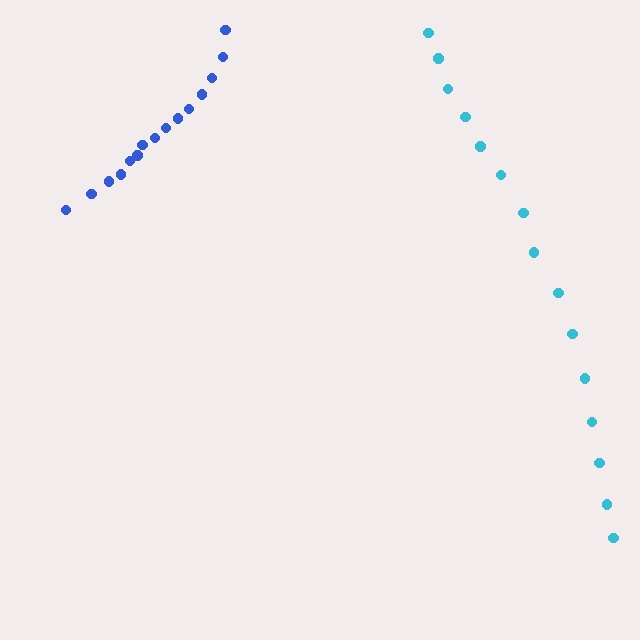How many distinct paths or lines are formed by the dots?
There are 2 distinct paths.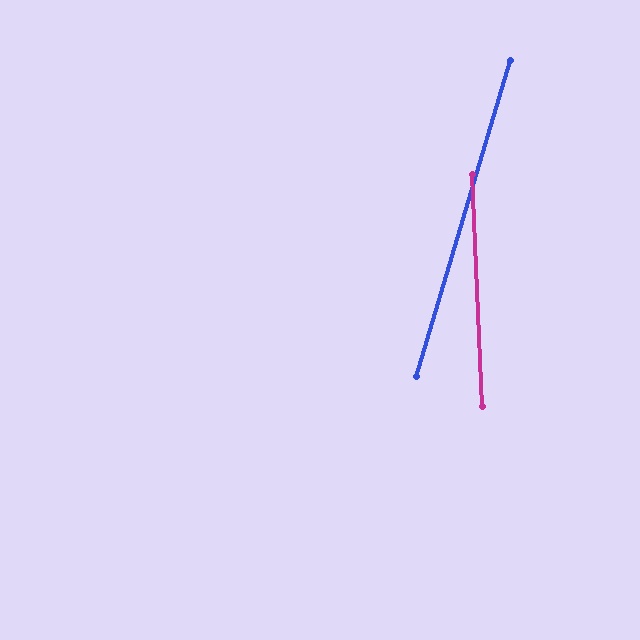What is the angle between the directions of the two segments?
Approximately 19 degrees.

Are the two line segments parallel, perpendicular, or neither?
Neither parallel nor perpendicular — they differ by about 19°.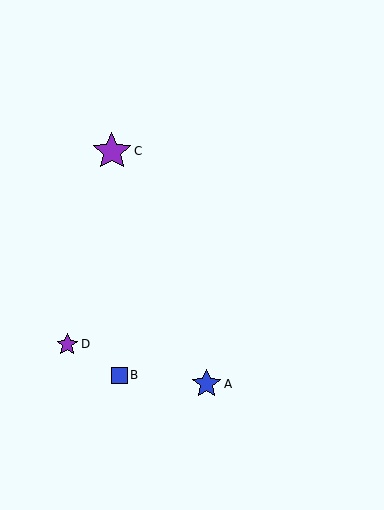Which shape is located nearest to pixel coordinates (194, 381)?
The blue star (labeled A) at (207, 384) is nearest to that location.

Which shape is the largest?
The purple star (labeled C) is the largest.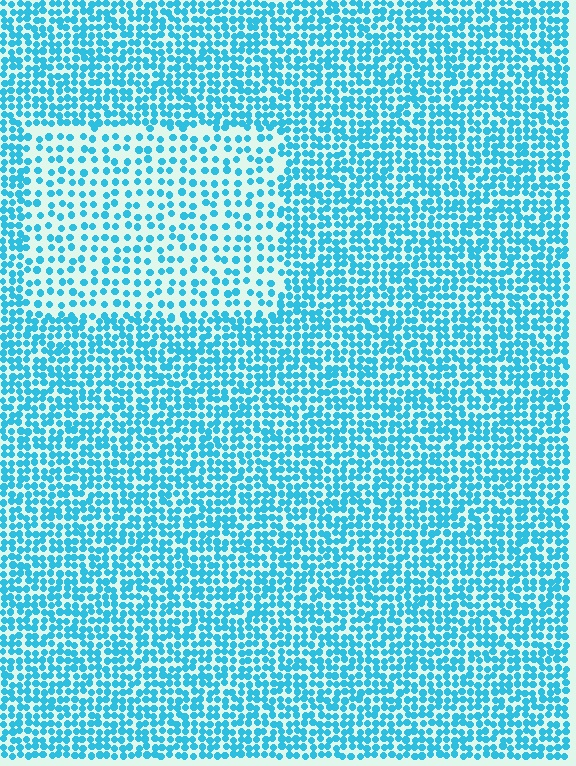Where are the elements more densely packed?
The elements are more densely packed outside the rectangle boundary.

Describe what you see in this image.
The image contains small cyan elements arranged at two different densities. A rectangle-shaped region is visible where the elements are less densely packed than the surrounding area.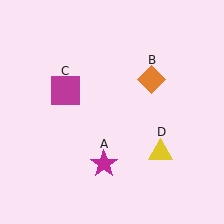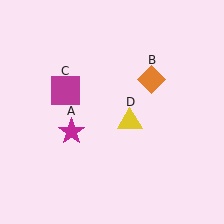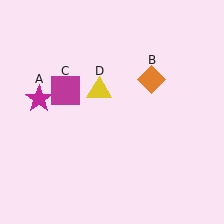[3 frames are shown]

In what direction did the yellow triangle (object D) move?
The yellow triangle (object D) moved up and to the left.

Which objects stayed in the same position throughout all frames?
Orange diamond (object B) and magenta square (object C) remained stationary.